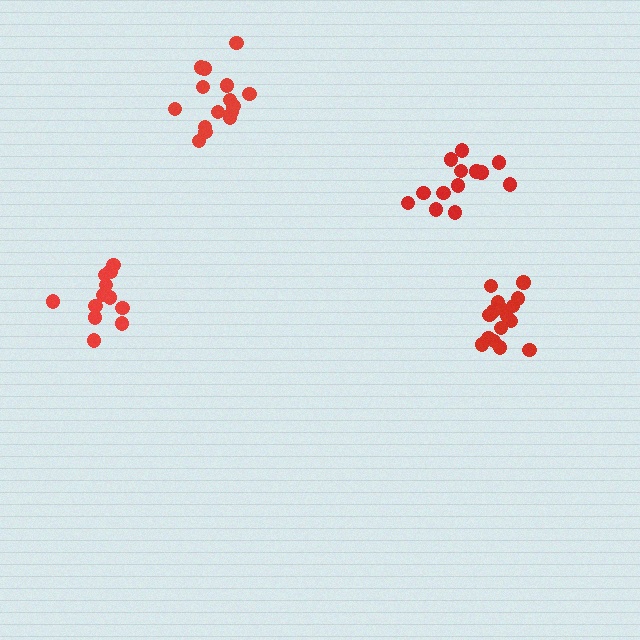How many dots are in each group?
Group 1: 15 dots, Group 2: 16 dots, Group 3: 13 dots, Group 4: 12 dots (56 total).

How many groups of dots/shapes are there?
There are 4 groups.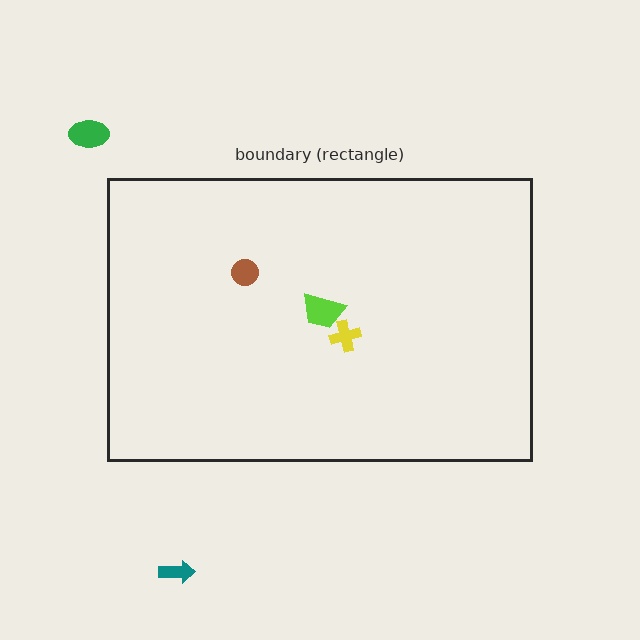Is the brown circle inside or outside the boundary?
Inside.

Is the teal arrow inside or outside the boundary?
Outside.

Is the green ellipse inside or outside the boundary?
Outside.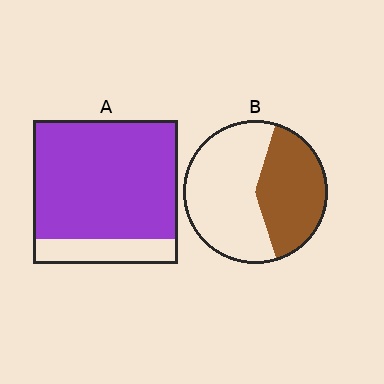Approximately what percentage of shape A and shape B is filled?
A is approximately 85% and B is approximately 40%.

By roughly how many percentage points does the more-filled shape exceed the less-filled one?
By roughly 40 percentage points (A over B).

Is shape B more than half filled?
No.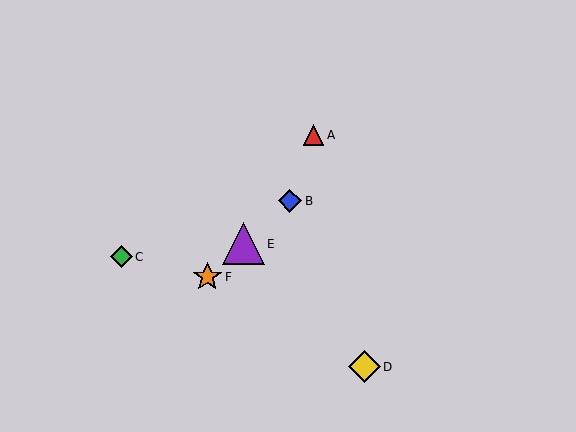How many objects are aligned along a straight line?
3 objects (B, E, F) are aligned along a straight line.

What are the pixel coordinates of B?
Object B is at (290, 201).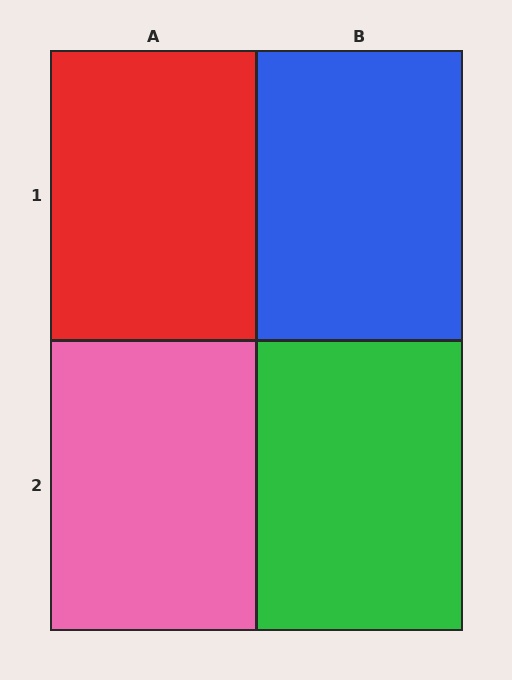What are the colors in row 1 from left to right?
Red, blue.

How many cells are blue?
1 cell is blue.